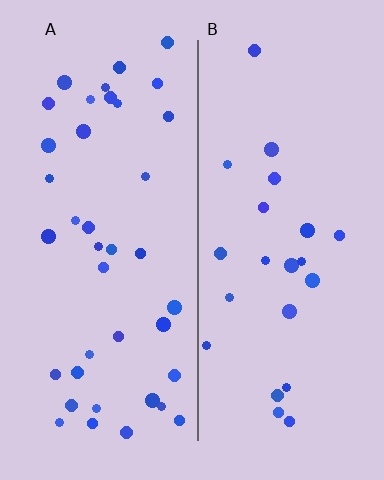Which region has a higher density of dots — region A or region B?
A (the left).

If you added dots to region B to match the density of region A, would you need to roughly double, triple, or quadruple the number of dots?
Approximately double.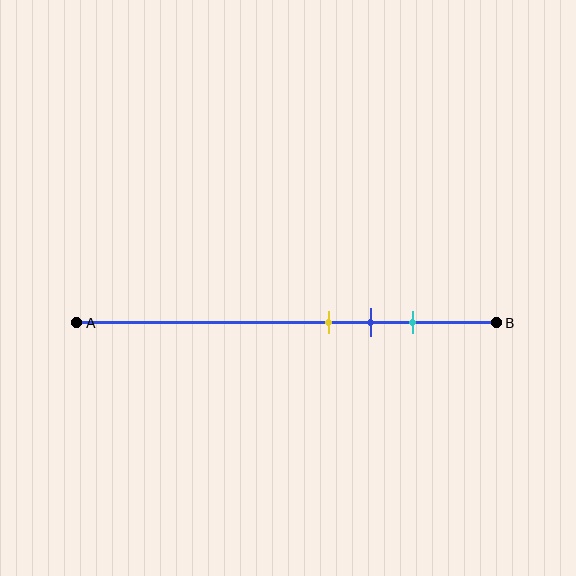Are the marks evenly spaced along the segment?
Yes, the marks are approximately evenly spaced.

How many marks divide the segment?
There are 3 marks dividing the segment.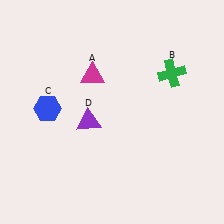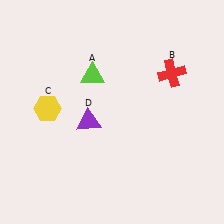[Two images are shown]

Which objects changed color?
A changed from magenta to lime. B changed from green to red. C changed from blue to yellow.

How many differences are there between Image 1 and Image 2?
There are 3 differences between the two images.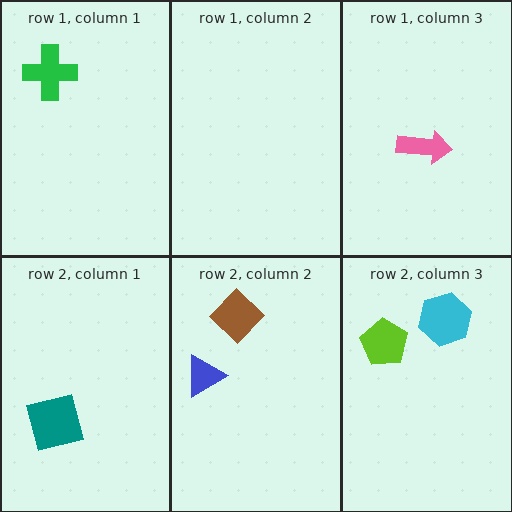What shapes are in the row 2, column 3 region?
The cyan hexagon, the lime pentagon.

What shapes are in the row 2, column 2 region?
The brown diamond, the blue triangle.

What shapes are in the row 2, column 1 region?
The teal square.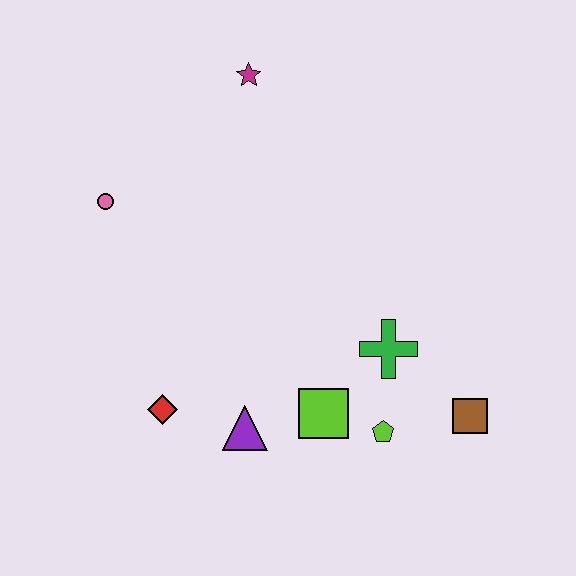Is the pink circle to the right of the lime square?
No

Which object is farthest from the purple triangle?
The magenta star is farthest from the purple triangle.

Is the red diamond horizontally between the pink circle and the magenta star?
Yes